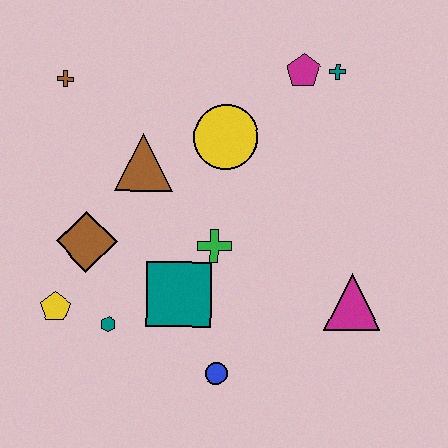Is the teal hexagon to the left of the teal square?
Yes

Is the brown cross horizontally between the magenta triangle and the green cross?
No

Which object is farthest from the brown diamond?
The teal cross is farthest from the brown diamond.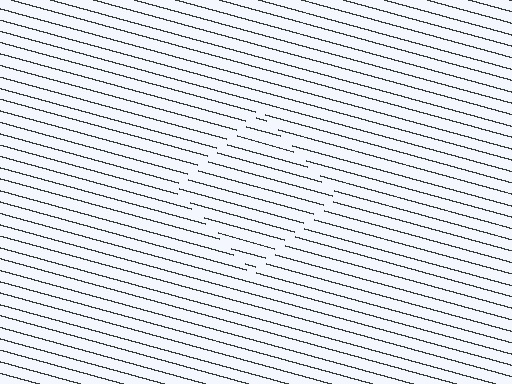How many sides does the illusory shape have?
4 sides — the line-ends trace a square.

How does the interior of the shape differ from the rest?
The interior of the shape contains the same grating, shifted by half a period — the contour is defined by the phase discontinuity where line-ends from the inner and outer gratings abut.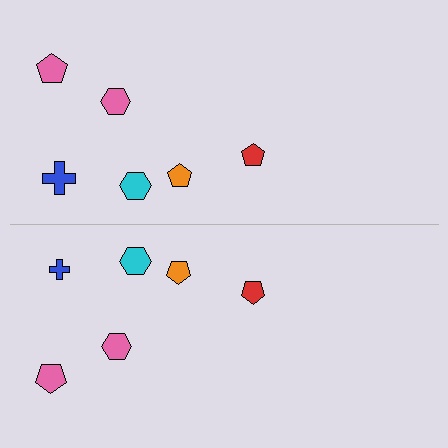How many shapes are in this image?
There are 12 shapes in this image.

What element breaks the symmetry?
The blue cross on the bottom side has a different size than its mirror counterpart.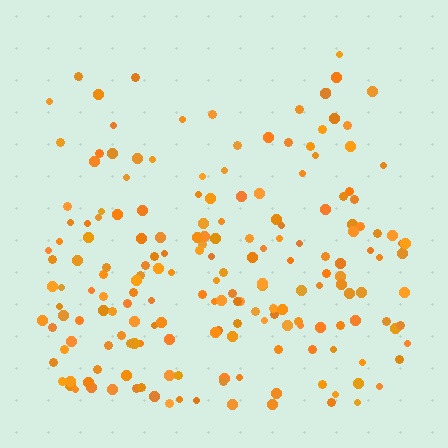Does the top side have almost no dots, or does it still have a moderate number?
Still a moderate number, just noticeably fewer than the bottom.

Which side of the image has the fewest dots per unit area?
The top.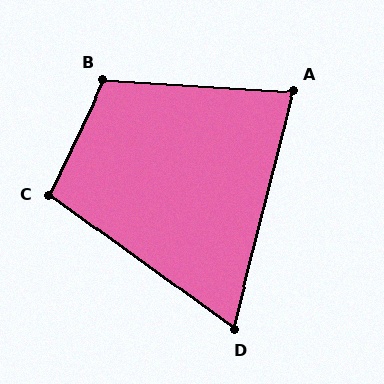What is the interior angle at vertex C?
Approximately 101 degrees (obtuse).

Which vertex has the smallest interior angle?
D, at approximately 68 degrees.